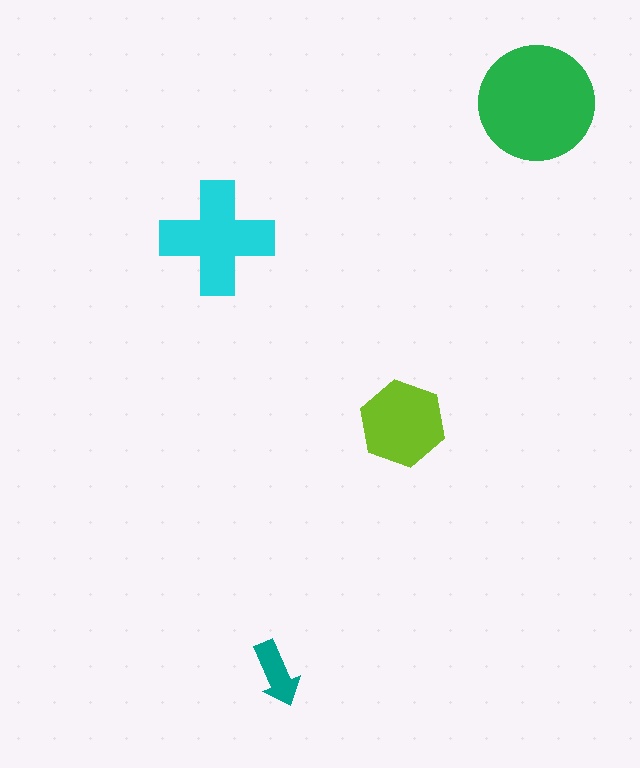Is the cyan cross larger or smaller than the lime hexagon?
Larger.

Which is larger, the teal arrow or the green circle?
The green circle.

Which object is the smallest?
The teal arrow.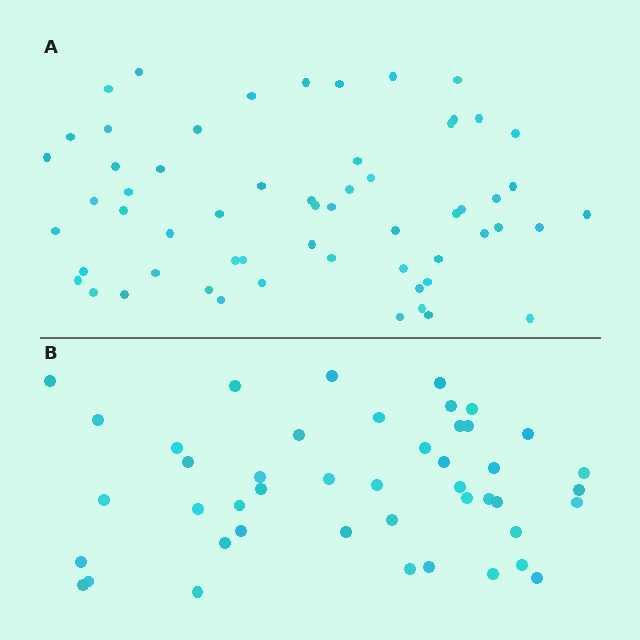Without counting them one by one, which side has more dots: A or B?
Region A (the top region) has more dots.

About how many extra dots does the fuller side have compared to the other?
Region A has approximately 15 more dots than region B.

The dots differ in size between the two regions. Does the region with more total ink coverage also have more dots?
No. Region B has more total ink coverage because its dots are larger, but region A actually contains more individual dots. Total area can be misleading — the number of items is what matters here.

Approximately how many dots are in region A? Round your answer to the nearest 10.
About 60 dots. (The exact count is 59, which rounds to 60.)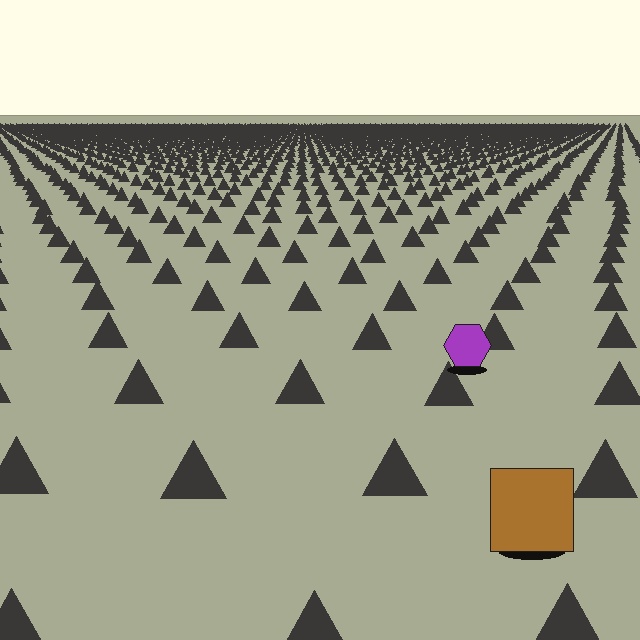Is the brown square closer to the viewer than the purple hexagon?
Yes. The brown square is closer — you can tell from the texture gradient: the ground texture is coarser near it.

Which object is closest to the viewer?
The brown square is closest. The texture marks near it are larger and more spread out.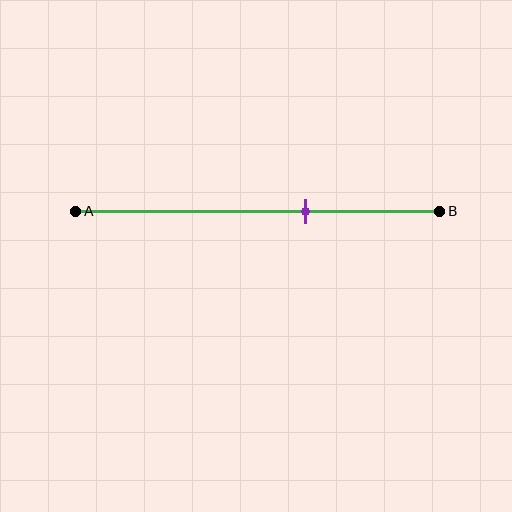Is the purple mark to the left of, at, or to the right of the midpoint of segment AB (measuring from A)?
The purple mark is to the right of the midpoint of segment AB.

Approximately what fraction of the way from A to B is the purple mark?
The purple mark is approximately 65% of the way from A to B.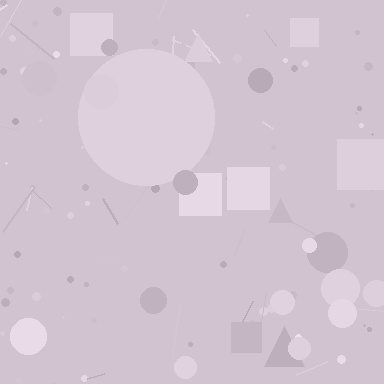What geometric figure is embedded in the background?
A circle is embedded in the background.